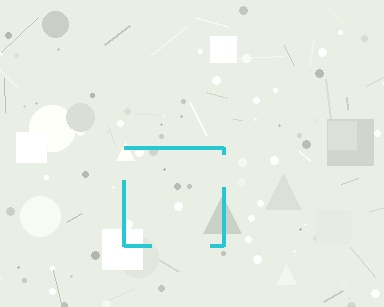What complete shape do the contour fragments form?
The contour fragments form a square.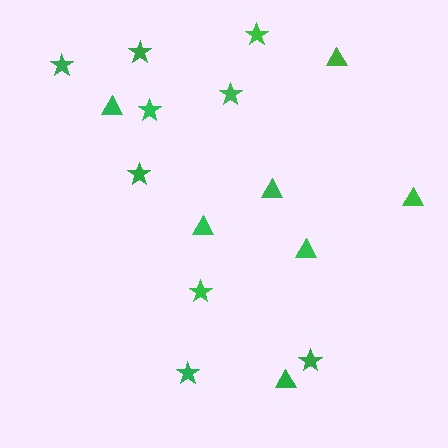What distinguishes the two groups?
There are 2 groups: one group of stars (9) and one group of triangles (7).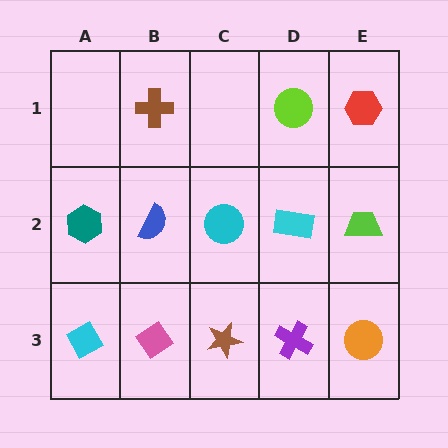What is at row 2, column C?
A cyan circle.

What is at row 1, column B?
A brown cross.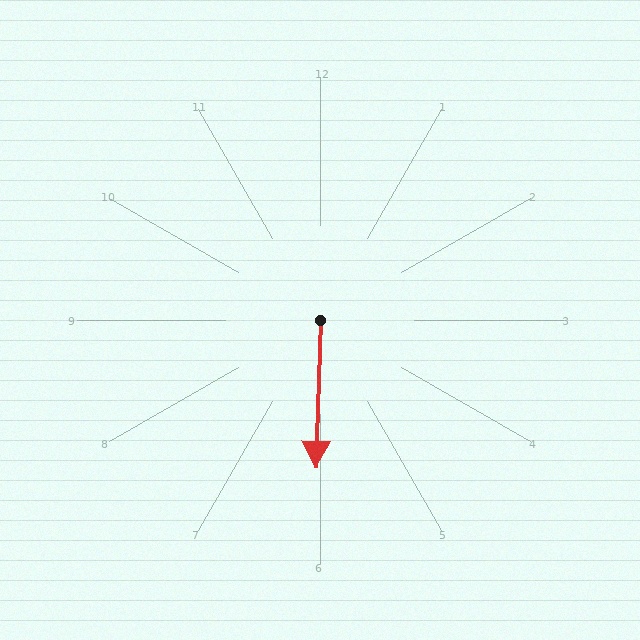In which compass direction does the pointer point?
South.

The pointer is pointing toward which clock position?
Roughly 6 o'clock.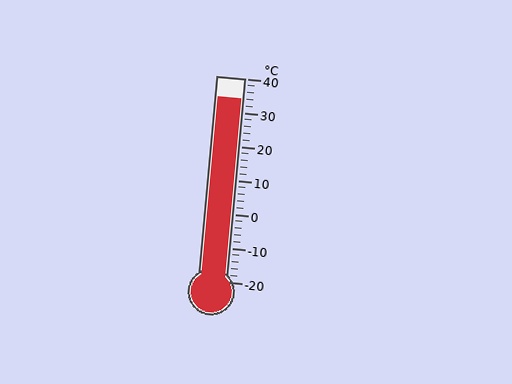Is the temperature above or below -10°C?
The temperature is above -10°C.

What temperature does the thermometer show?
The thermometer shows approximately 34°C.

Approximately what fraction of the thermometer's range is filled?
The thermometer is filled to approximately 90% of its range.